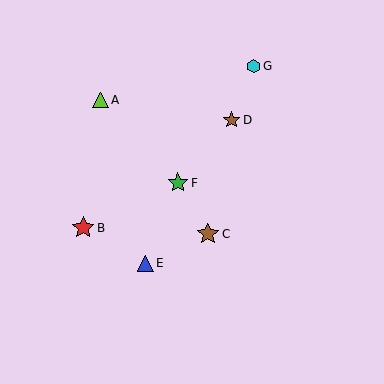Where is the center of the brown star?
The center of the brown star is at (208, 234).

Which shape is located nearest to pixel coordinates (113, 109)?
The lime triangle (labeled A) at (100, 100) is nearest to that location.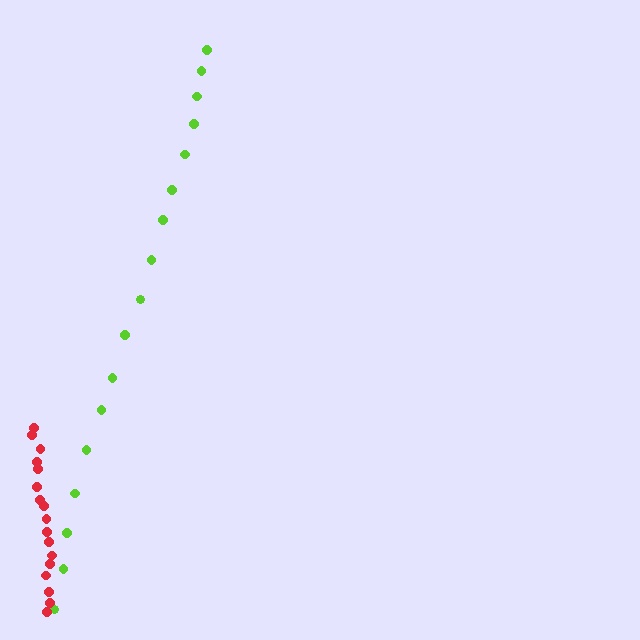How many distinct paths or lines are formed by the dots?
There are 2 distinct paths.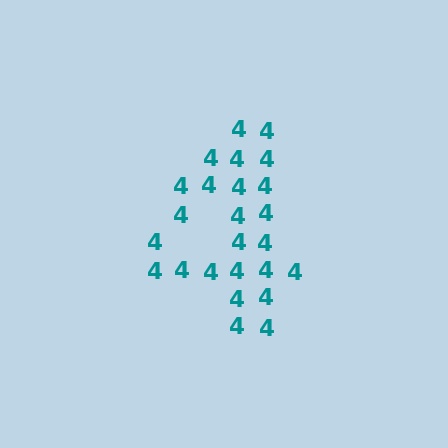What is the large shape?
The large shape is the digit 4.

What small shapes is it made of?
It is made of small digit 4's.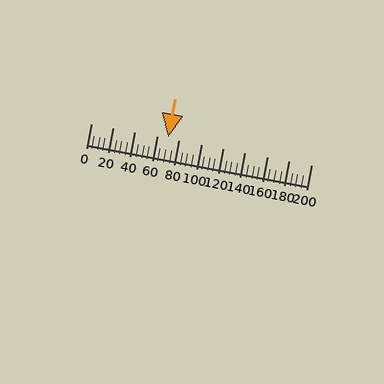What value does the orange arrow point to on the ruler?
The orange arrow points to approximately 70.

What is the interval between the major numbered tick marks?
The major tick marks are spaced 20 units apart.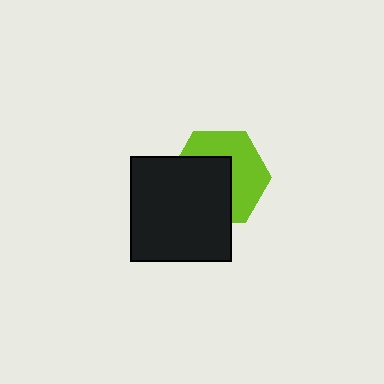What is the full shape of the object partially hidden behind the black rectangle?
The partially hidden object is a lime hexagon.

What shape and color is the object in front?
The object in front is a black rectangle.